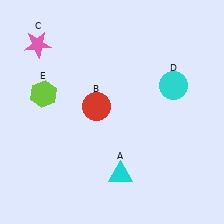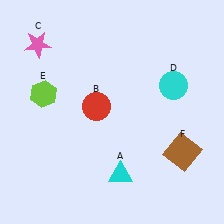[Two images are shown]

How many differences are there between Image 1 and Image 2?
There is 1 difference between the two images.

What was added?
A brown square (F) was added in Image 2.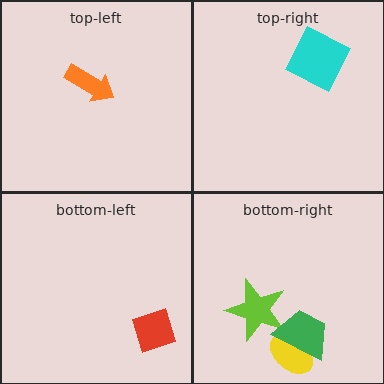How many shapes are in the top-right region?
1.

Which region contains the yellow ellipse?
The bottom-right region.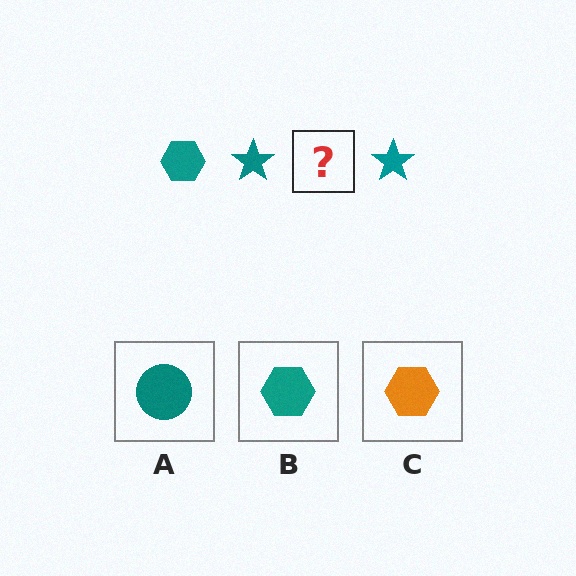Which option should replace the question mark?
Option B.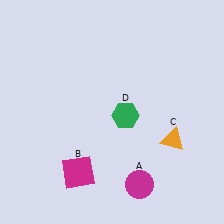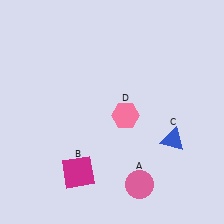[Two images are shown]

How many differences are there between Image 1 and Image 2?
There are 3 differences between the two images.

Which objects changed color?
A changed from magenta to pink. C changed from orange to blue. D changed from green to pink.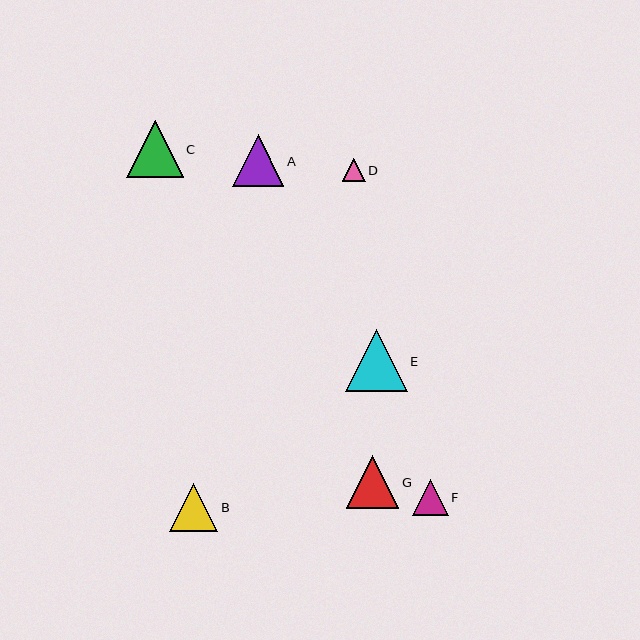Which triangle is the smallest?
Triangle D is the smallest with a size of approximately 23 pixels.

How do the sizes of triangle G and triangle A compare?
Triangle G and triangle A are approximately the same size.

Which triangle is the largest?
Triangle E is the largest with a size of approximately 62 pixels.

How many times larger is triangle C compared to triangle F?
Triangle C is approximately 1.6 times the size of triangle F.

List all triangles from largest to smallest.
From largest to smallest: E, C, G, A, B, F, D.